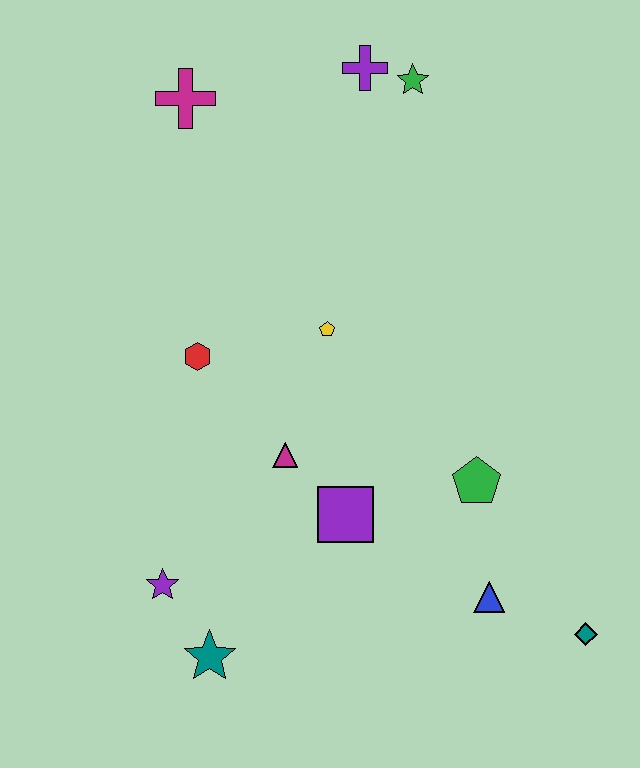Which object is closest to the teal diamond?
The blue triangle is closest to the teal diamond.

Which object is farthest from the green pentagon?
The magenta cross is farthest from the green pentagon.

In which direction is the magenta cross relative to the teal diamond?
The magenta cross is above the teal diamond.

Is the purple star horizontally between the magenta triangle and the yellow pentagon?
No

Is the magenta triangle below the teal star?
No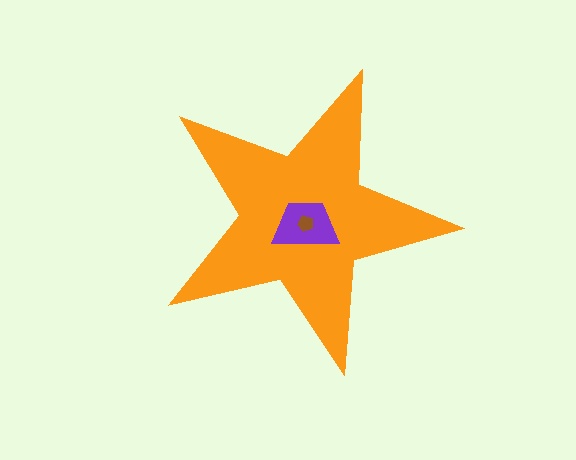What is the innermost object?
The brown pentagon.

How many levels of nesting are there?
3.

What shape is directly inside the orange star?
The purple trapezoid.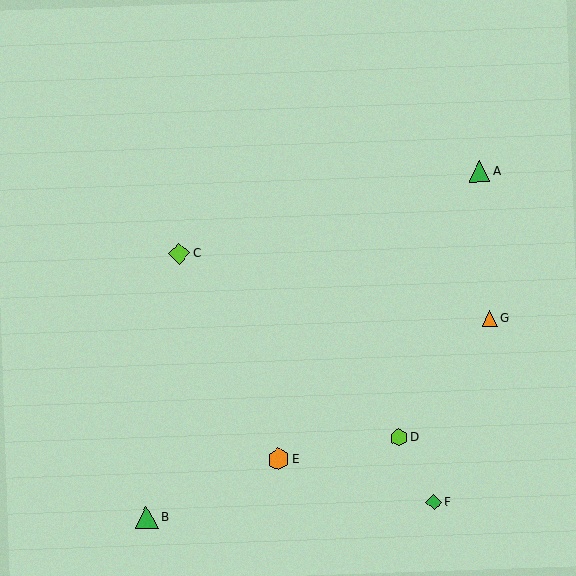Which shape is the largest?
The green triangle (labeled B) is the largest.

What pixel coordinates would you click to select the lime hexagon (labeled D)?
Click at (399, 438) to select the lime hexagon D.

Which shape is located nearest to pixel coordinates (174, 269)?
The lime diamond (labeled C) at (179, 254) is nearest to that location.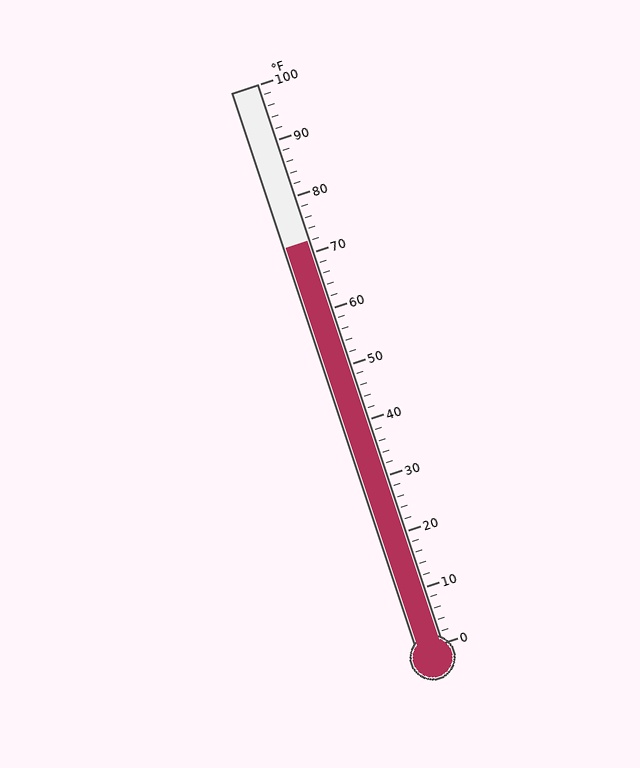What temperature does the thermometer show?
The thermometer shows approximately 72°F.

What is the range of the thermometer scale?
The thermometer scale ranges from 0°F to 100°F.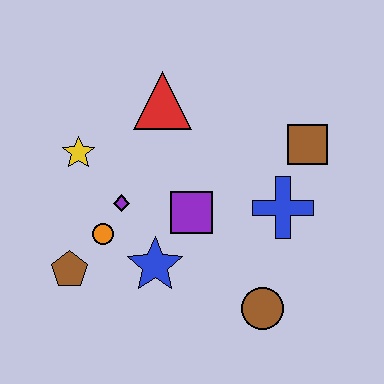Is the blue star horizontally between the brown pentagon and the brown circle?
Yes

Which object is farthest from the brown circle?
The yellow star is farthest from the brown circle.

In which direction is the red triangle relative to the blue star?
The red triangle is above the blue star.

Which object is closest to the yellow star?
The purple diamond is closest to the yellow star.